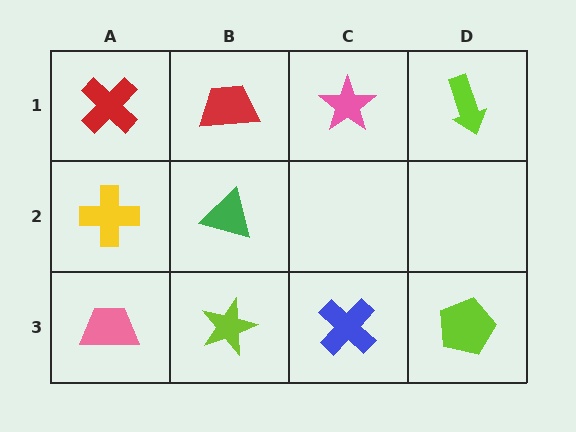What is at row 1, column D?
A lime arrow.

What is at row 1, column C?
A pink star.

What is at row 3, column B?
A lime star.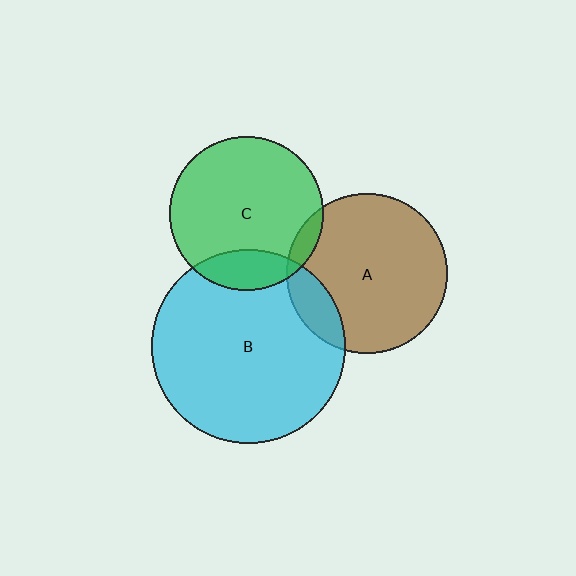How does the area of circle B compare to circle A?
Approximately 1.5 times.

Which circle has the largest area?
Circle B (cyan).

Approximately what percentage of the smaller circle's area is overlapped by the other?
Approximately 15%.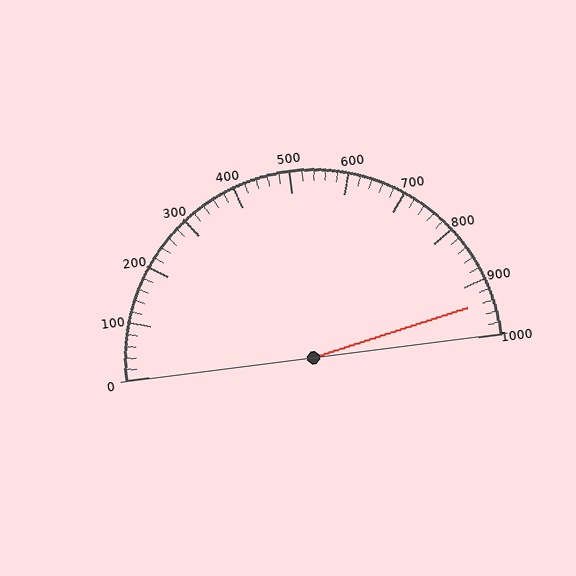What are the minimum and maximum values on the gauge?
The gauge ranges from 0 to 1000.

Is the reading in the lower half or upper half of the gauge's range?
The reading is in the upper half of the range (0 to 1000).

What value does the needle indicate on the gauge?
The needle indicates approximately 940.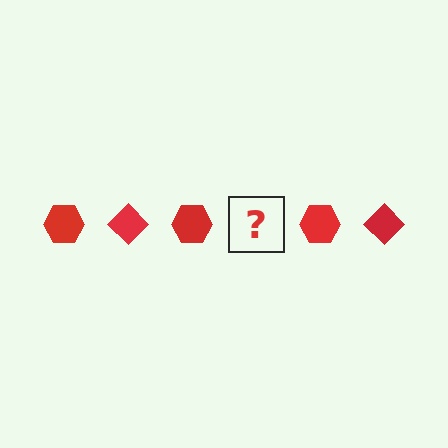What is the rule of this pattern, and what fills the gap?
The rule is that the pattern cycles through hexagon, diamond shapes in red. The gap should be filled with a red diamond.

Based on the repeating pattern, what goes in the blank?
The blank should be a red diamond.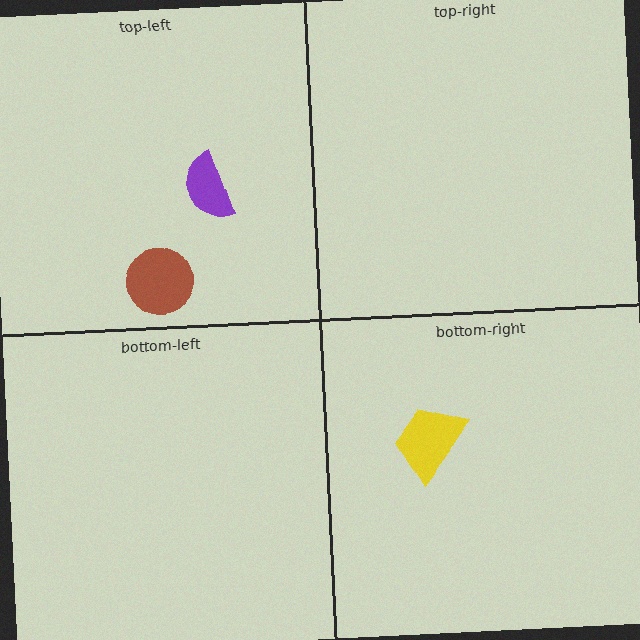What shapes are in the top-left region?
The brown circle, the purple semicircle.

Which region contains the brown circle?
The top-left region.